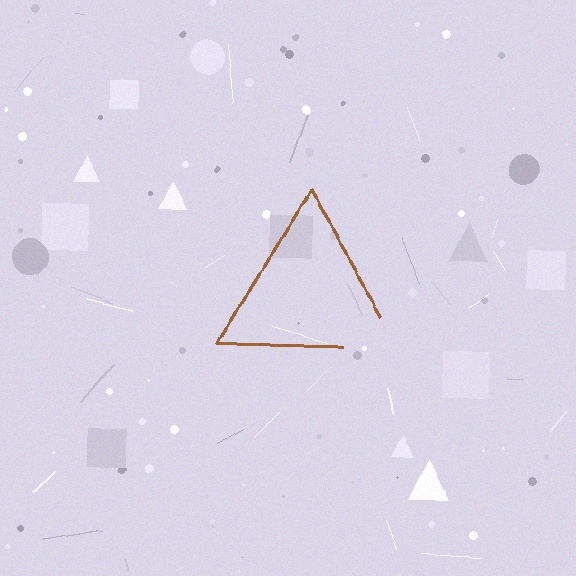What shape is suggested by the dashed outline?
The dashed outline suggests a triangle.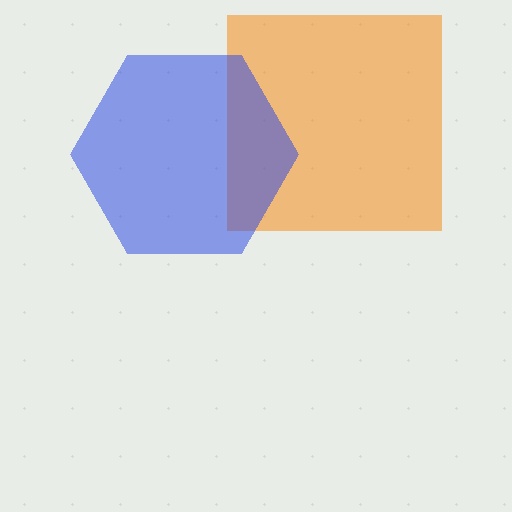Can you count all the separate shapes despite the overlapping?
Yes, there are 2 separate shapes.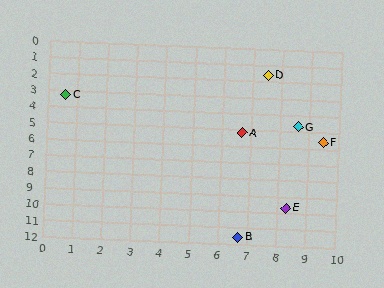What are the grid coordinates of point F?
Point F is at approximately (9.5, 5.6).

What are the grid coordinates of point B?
Point B is at approximately (6.7, 11.6).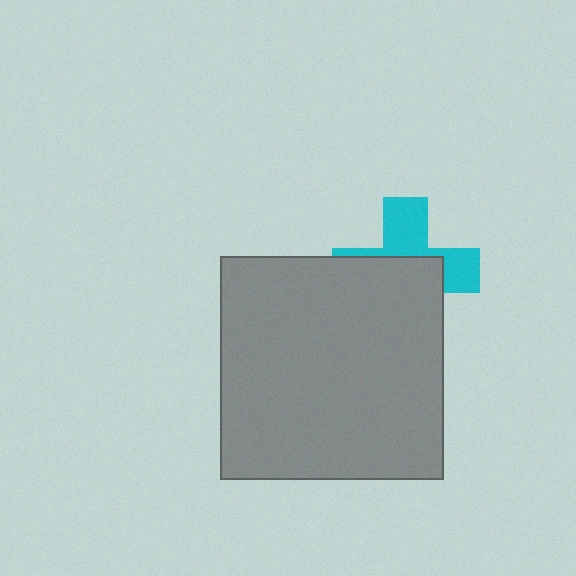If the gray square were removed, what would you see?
You would see the complete cyan cross.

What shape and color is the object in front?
The object in front is a gray square.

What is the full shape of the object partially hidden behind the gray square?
The partially hidden object is a cyan cross.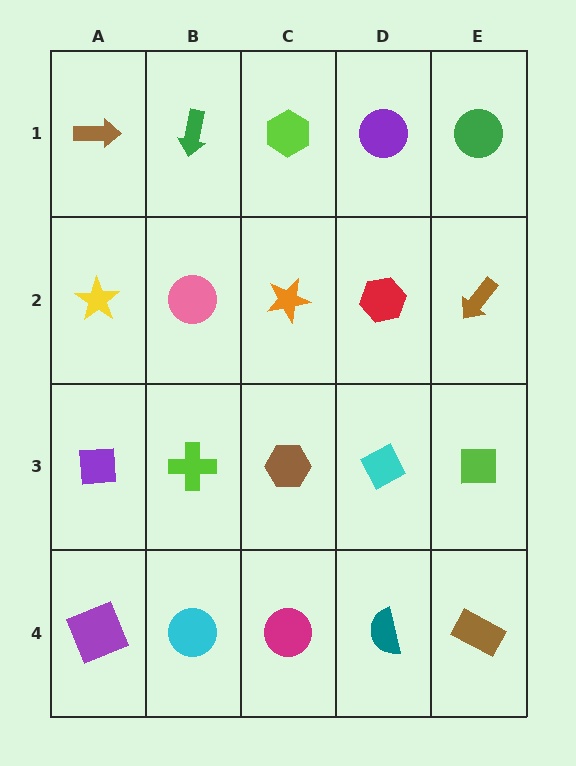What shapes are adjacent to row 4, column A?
A purple square (row 3, column A), a cyan circle (row 4, column B).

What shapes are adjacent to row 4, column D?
A cyan diamond (row 3, column D), a magenta circle (row 4, column C), a brown rectangle (row 4, column E).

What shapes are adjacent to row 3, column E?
A brown arrow (row 2, column E), a brown rectangle (row 4, column E), a cyan diamond (row 3, column D).